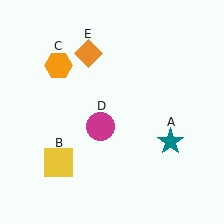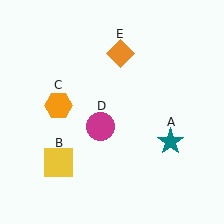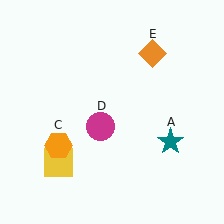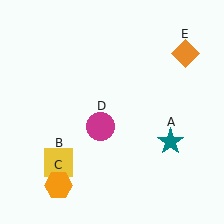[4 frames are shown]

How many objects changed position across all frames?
2 objects changed position: orange hexagon (object C), orange diamond (object E).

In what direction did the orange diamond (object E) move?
The orange diamond (object E) moved right.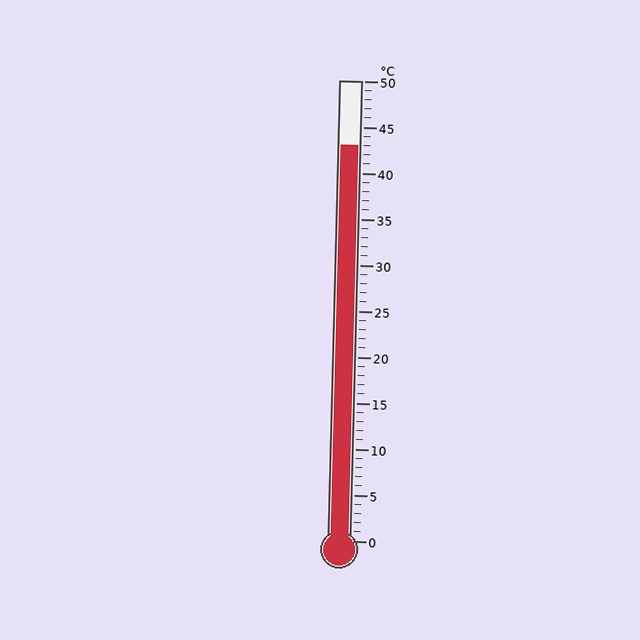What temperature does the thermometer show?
The thermometer shows approximately 43°C.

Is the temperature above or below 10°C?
The temperature is above 10°C.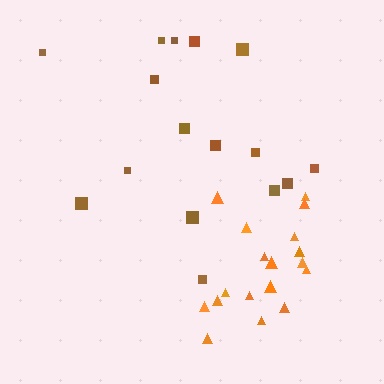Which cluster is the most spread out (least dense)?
Brown.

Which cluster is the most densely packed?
Orange.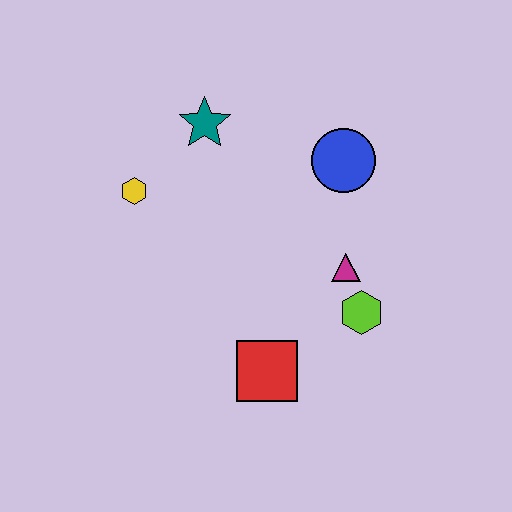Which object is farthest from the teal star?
The red square is farthest from the teal star.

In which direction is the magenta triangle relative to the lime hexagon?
The magenta triangle is above the lime hexagon.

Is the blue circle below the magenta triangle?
No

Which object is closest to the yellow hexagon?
The teal star is closest to the yellow hexagon.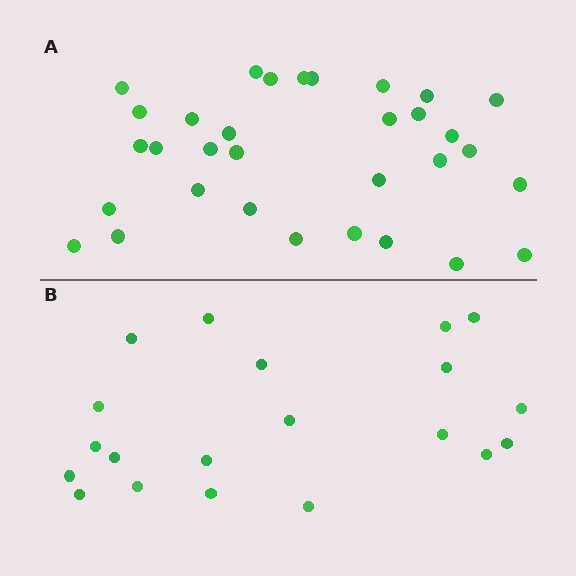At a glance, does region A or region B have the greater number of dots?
Region A (the top region) has more dots.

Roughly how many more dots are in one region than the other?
Region A has roughly 12 or so more dots than region B.